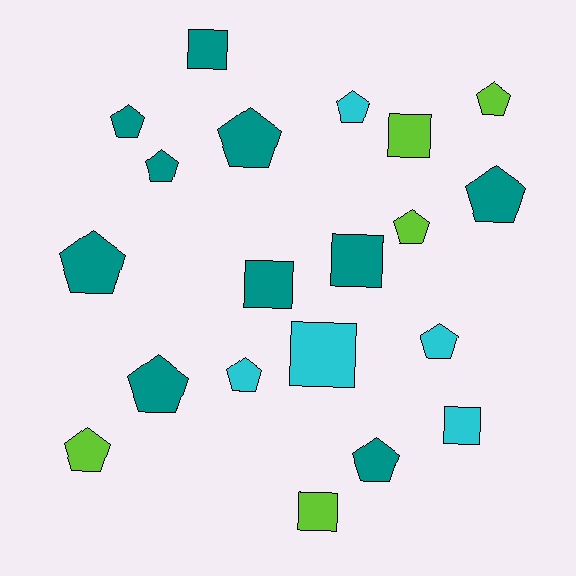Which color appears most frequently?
Teal, with 10 objects.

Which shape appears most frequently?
Pentagon, with 13 objects.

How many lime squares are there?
There are 2 lime squares.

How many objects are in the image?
There are 20 objects.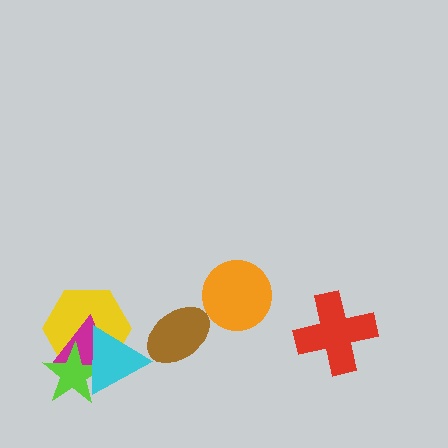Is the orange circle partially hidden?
No, no other shape covers it.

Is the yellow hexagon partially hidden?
Yes, it is partially covered by another shape.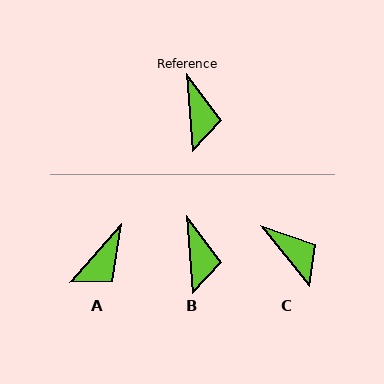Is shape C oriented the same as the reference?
No, it is off by about 34 degrees.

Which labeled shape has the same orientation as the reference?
B.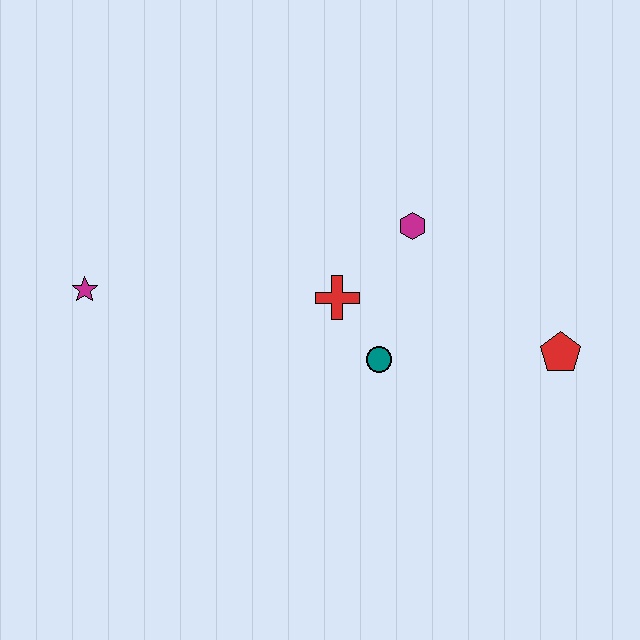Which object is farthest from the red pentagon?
The magenta star is farthest from the red pentagon.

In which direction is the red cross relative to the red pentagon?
The red cross is to the left of the red pentagon.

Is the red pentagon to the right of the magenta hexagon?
Yes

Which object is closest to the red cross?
The teal circle is closest to the red cross.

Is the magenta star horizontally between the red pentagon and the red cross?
No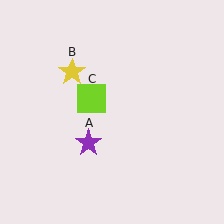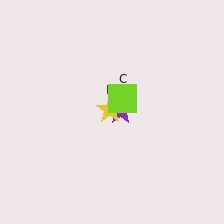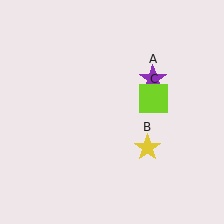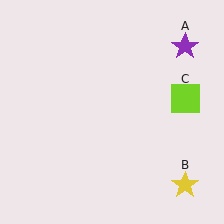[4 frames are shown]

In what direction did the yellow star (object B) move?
The yellow star (object B) moved down and to the right.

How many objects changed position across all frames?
3 objects changed position: purple star (object A), yellow star (object B), lime square (object C).